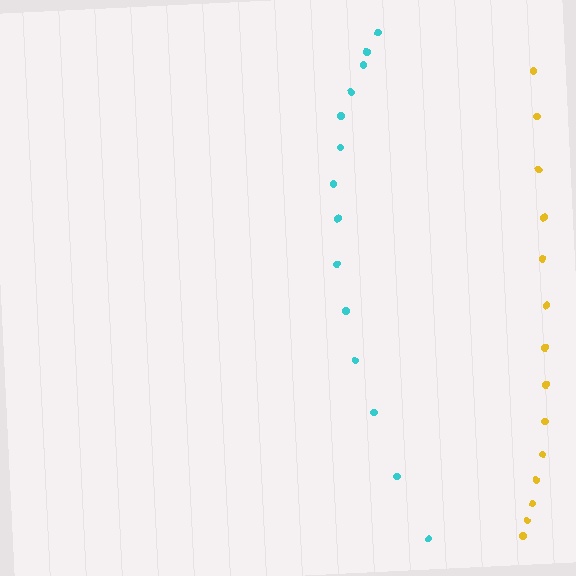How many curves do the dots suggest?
There are 2 distinct paths.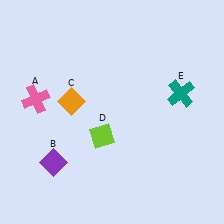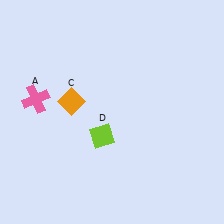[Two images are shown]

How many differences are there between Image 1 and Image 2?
There are 2 differences between the two images.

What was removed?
The teal cross (E), the purple diamond (B) were removed in Image 2.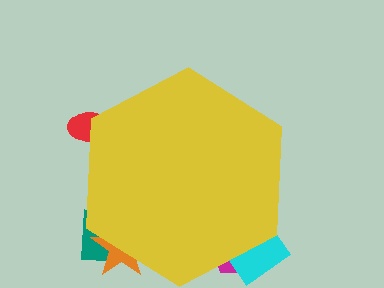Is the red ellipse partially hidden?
Yes, the red ellipse is partially hidden behind the yellow hexagon.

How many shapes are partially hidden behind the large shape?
6 shapes are partially hidden.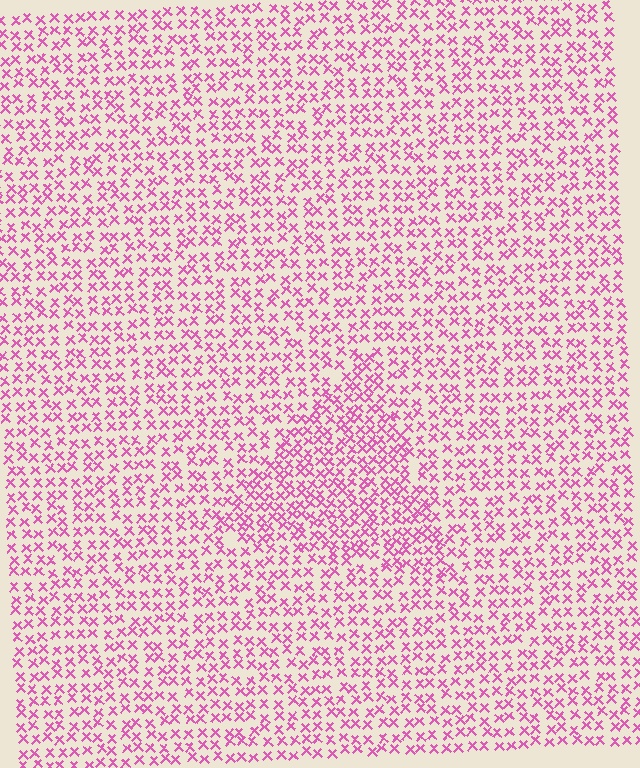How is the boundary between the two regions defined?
The boundary is defined by a change in element density (approximately 1.5x ratio). All elements are the same color, size, and shape.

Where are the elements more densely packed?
The elements are more densely packed inside the triangle boundary.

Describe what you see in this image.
The image contains small pink elements arranged at two different densities. A triangle-shaped region is visible where the elements are more densely packed than the surrounding area.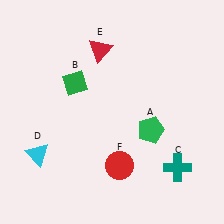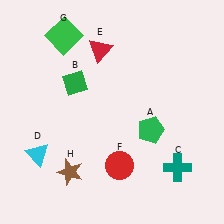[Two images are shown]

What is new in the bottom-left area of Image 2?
A brown star (H) was added in the bottom-left area of Image 2.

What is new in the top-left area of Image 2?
A green square (G) was added in the top-left area of Image 2.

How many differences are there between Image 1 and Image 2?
There are 2 differences between the two images.